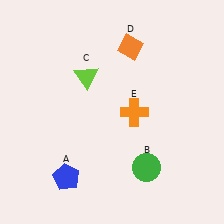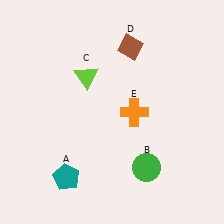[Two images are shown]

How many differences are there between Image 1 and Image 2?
There are 2 differences between the two images.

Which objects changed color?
A changed from blue to teal. D changed from orange to brown.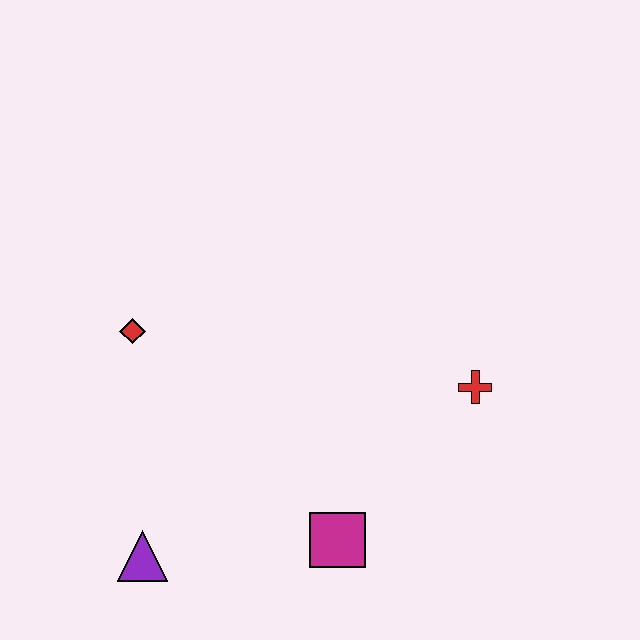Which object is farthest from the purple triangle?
The red cross is farthest from the purple triangle.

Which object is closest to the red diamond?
The purple triangle is closest to the red diamond.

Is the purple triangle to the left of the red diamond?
No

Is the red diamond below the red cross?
No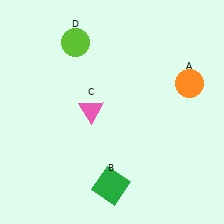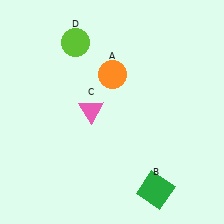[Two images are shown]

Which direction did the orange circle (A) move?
The orange circle (A) moved left.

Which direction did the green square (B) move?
The green square (B) moved right.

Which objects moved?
The objects that moved are: the orange circle (A), the green square (B).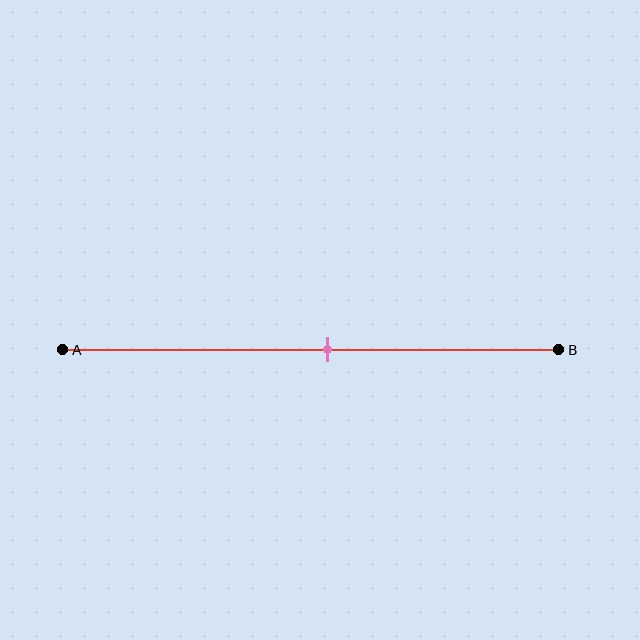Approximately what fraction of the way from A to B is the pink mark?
The pink mark is approximately 55% of the way from A to B.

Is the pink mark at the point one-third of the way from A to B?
No, the mark is at about 55% from A, not at the 33% one-third point.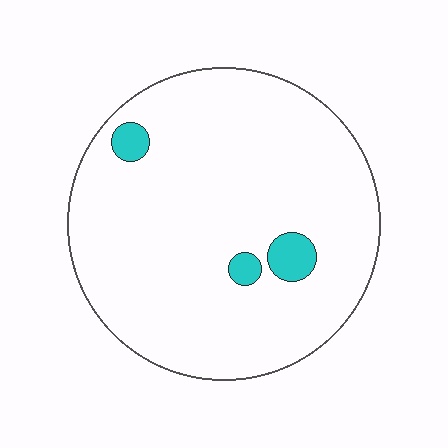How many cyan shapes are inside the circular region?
3.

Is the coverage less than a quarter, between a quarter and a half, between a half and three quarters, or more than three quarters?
Less than a quarter.